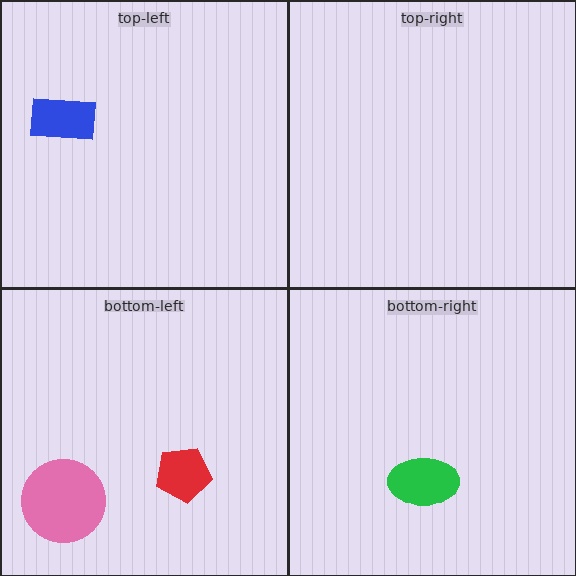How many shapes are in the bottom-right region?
1.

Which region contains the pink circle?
The bottom-left region.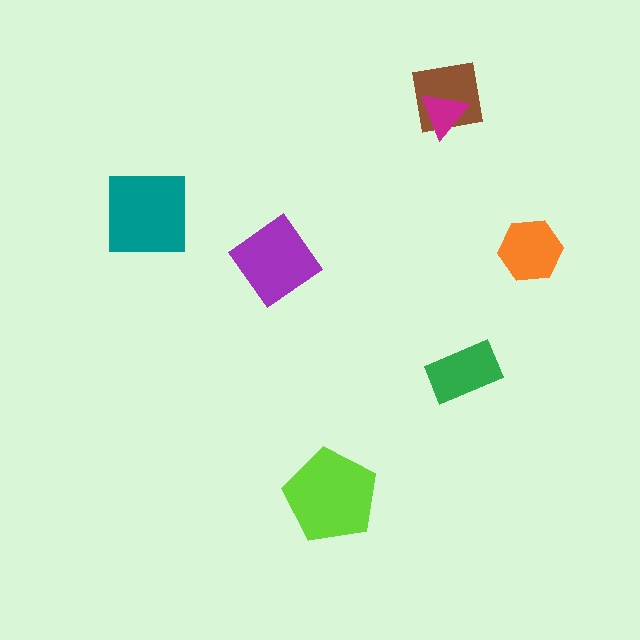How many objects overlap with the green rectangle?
0 objects overlap with the green rectangle.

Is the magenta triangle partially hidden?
No, no other shape covers it.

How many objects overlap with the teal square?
0 objects overlap with the teal square.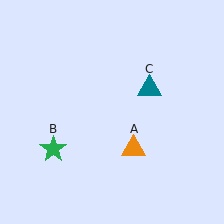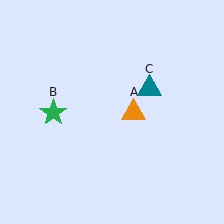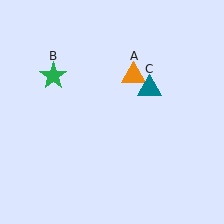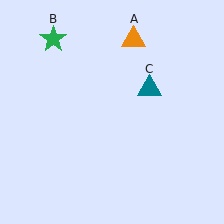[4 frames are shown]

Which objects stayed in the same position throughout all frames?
Teal triangle (object C) remained stationary.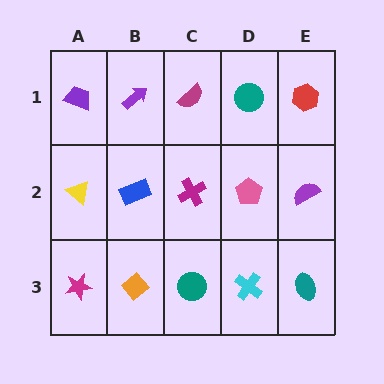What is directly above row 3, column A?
A yellow triangle.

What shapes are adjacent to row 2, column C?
A magenta semicircle (row 1, column C), a teal circle (row 3, column C), a blue rectangle (row 2, column B), a pink pentagon (row 2, column D).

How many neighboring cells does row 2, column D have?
4.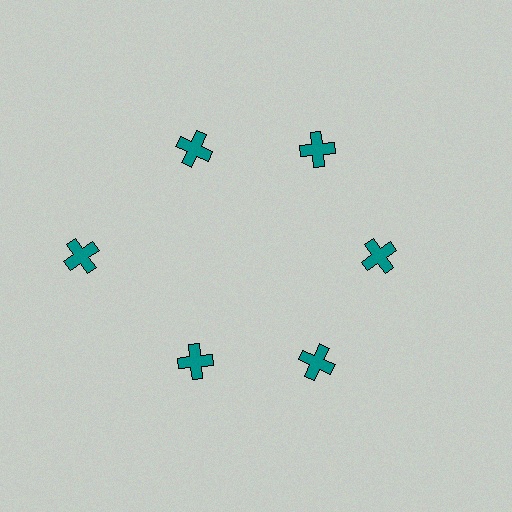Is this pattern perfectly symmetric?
No. The 6 teal crosses are arranged in a ring, but one element near the 9 o'clock position is pushed outward from the center, breaking the 6-fold rotational symmetry.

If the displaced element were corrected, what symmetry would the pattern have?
It would have 6-fold rotational symmetry — the pattern would map onto itself every 60 degrees.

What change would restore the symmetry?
The symmetry would be restored by moving it inward, back onto the ring so that all 6 crosses sit at equal angles and equal distance from the center.